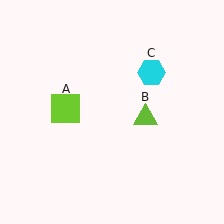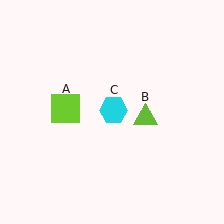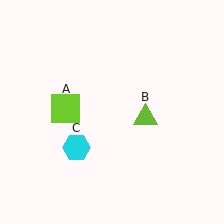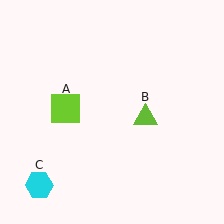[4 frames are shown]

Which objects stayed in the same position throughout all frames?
Lime square (object A) and lime triangle (object B) remained stationary.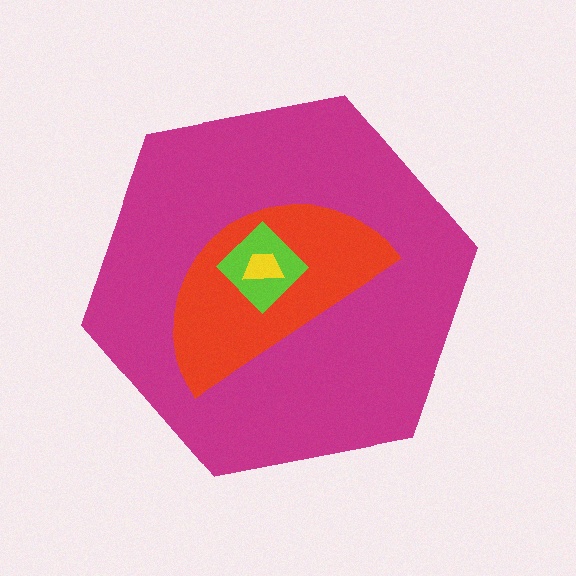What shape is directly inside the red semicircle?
The lime diamond.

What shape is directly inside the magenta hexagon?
The red semicircle.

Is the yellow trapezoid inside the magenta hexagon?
Yes.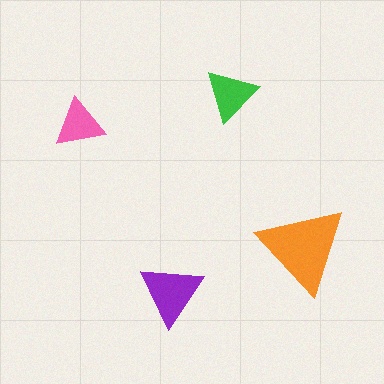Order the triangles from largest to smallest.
the orange one, the purple one, the green one, the pink one.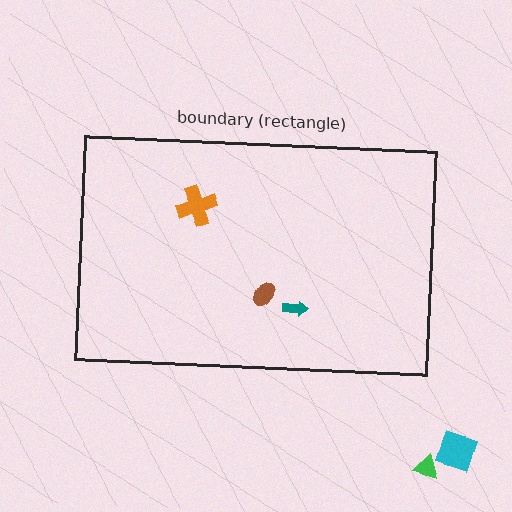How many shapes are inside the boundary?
3 inside, 2 outside.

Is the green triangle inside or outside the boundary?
Outside.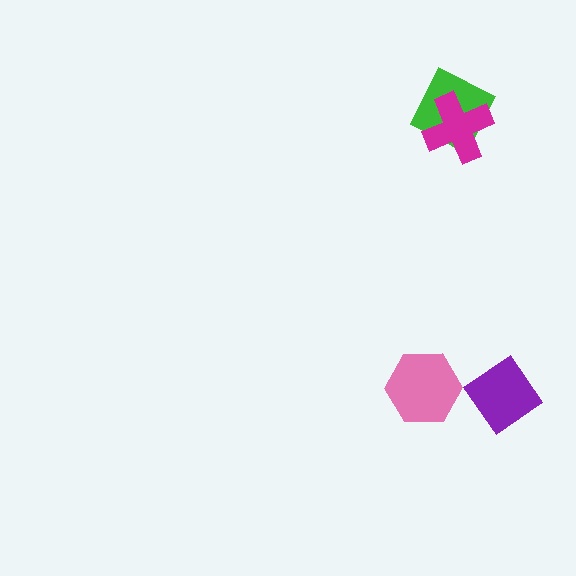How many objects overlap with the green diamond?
1 object overlaps with the green diamond.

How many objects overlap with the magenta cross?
1 object overlaps with the magenta cross.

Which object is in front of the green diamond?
The magenta cross is in front of the green diamond.